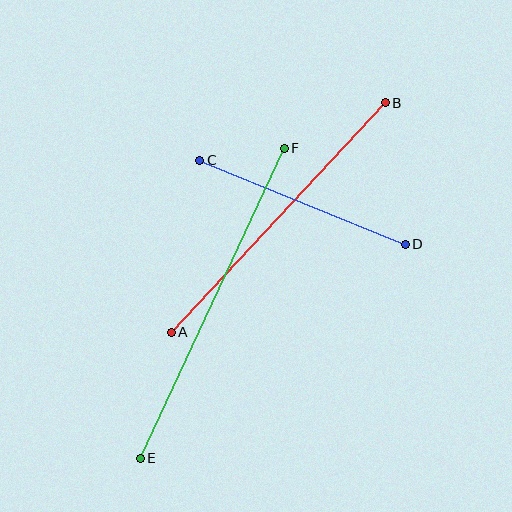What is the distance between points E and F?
The distance is approximately 342 pixels.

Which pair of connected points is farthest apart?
Points E and F are farthest apart.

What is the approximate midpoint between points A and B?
The midpoint is at approximately (278, 218) pixels.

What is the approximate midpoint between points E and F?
The midpoint is at approximately (212, 303) pixels.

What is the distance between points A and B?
The distance is approximately 314 pixels.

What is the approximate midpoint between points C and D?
The midpoint is at approximately (303, 202) pixels.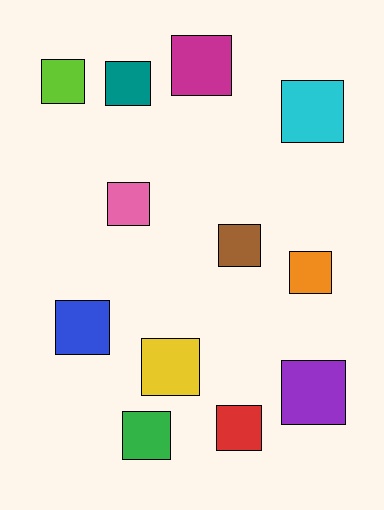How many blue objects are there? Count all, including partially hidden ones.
There is 1 blue object.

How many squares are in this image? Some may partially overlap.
There are 12 squares.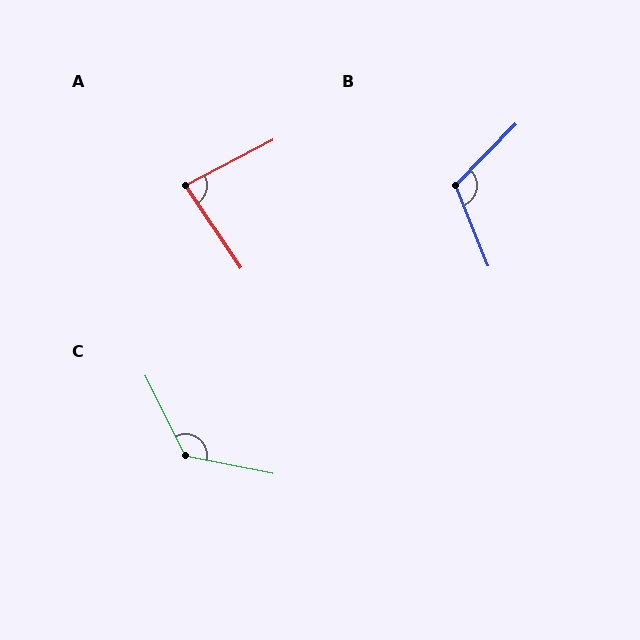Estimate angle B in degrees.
Approximately 113 degrees.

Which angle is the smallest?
A, at approximately 83 degrees.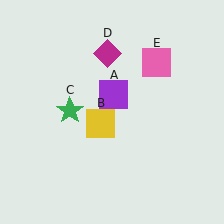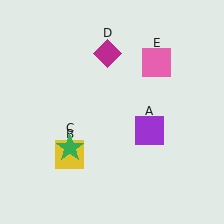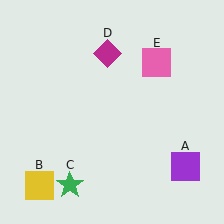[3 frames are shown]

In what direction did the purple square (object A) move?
The purple square (object A) moved down and to the right.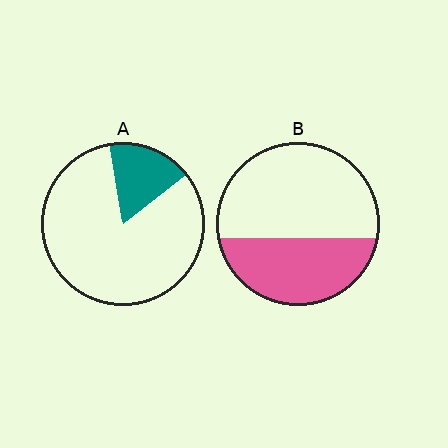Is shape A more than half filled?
No.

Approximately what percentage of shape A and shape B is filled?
A is approximately 15% and B is approximately 40%.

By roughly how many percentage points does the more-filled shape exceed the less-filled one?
By roughly 20 percentage points (B over A).